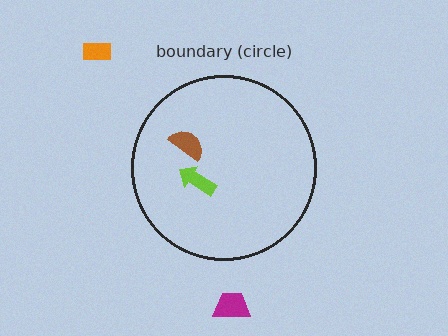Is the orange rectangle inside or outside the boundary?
Outside.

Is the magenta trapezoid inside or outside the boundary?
Outside.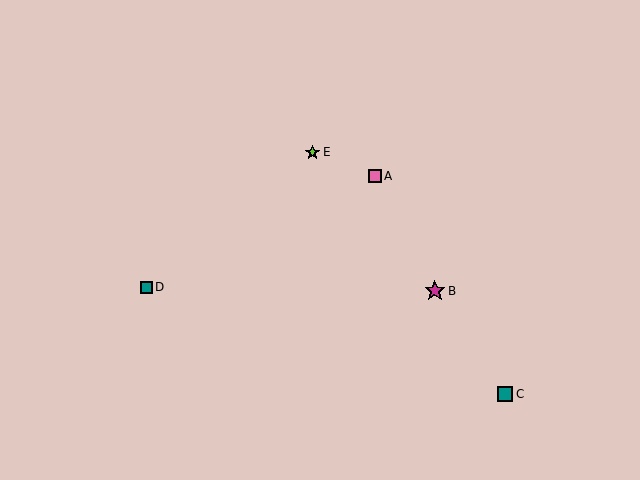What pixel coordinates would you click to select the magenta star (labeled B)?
Click at (435, 291) to select the magenta star B.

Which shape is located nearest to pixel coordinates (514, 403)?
The teal square (labeled C) at (505, 394) is nearest to that location.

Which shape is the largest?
The magenta star (labeled B) is the largest.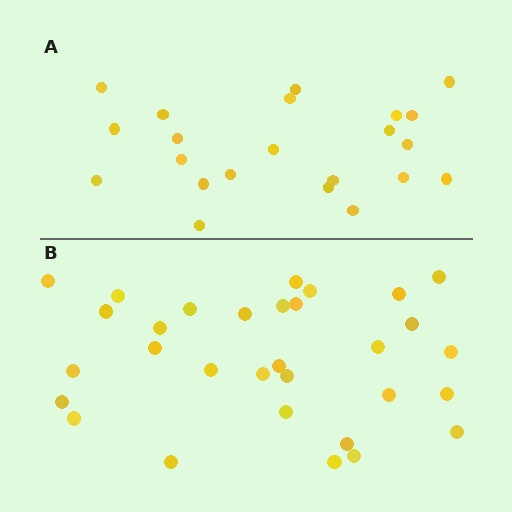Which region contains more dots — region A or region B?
Region B (the bottom region) has more dots.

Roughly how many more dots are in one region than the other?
Region B has roughly 8 or so more dots than region A.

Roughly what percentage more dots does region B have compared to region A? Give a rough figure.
About 40% more.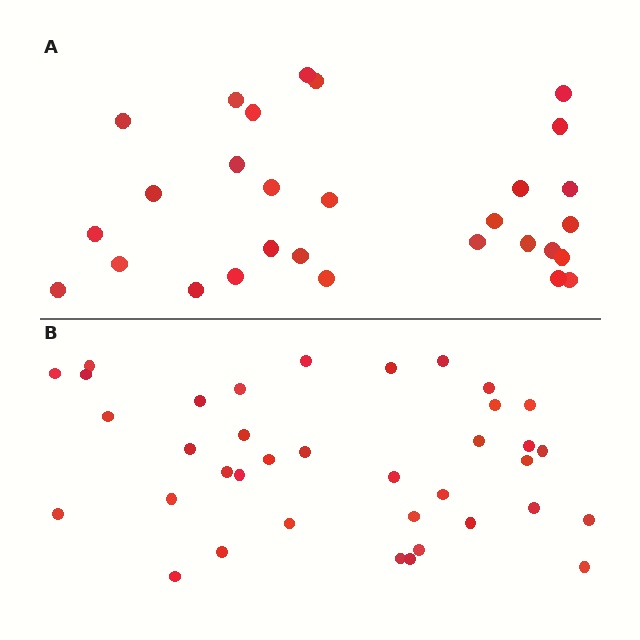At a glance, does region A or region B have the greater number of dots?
Region B (the bottom region) has more dots.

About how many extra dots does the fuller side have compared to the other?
Region B has roughly 8 or so more dots than region A.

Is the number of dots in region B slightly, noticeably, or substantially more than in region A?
Region B has noticeably more, but not dramatically so. The ratio is roughly 1.3 to 1.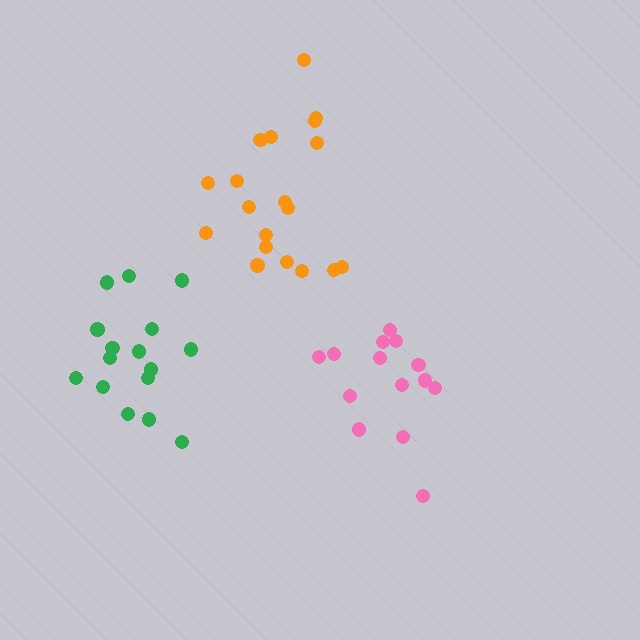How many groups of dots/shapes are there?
There are 3 groups.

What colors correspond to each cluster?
The clusters are colored: green, pink, orange.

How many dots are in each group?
Group 1: 16 dots, Group 2: 14 dots, Group 3: 19 dots (49 total).